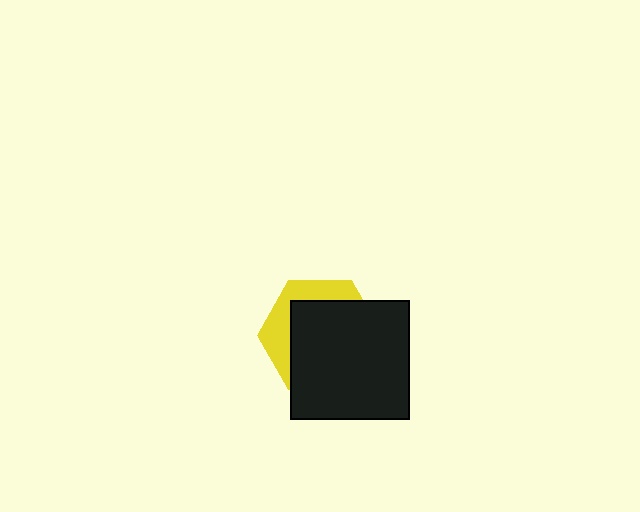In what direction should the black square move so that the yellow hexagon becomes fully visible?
The black square should move toward the lower-right. That is the shortest direction to clear the overlap and leave the yellow hexagon fully visible.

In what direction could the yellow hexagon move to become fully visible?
The yellow hexagon could move toward the upper-left. That would shift it out from behind the black square entirely.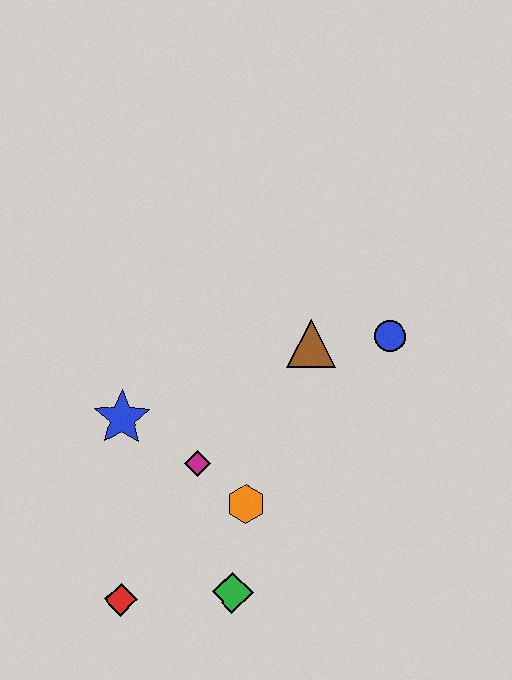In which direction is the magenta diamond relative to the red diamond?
The magenta diamond is above the red diamond.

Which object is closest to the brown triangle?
The blue circle is closest to the brown triangle.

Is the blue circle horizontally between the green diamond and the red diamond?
No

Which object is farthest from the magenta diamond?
The blue circle is farthest from the magenta diamond.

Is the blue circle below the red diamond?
No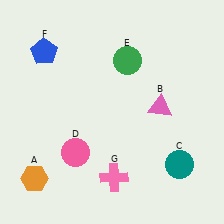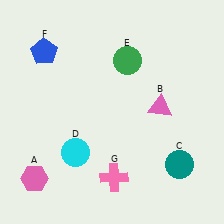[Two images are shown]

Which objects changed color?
A changed from orange to pink. D changed from pink to cyan.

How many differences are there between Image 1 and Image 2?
There are 2 differences between the two images.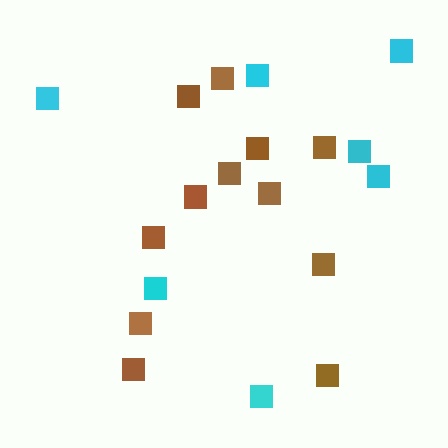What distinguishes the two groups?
There are 2 groups: one group of cyan squares (7) and one group of brown squares (12).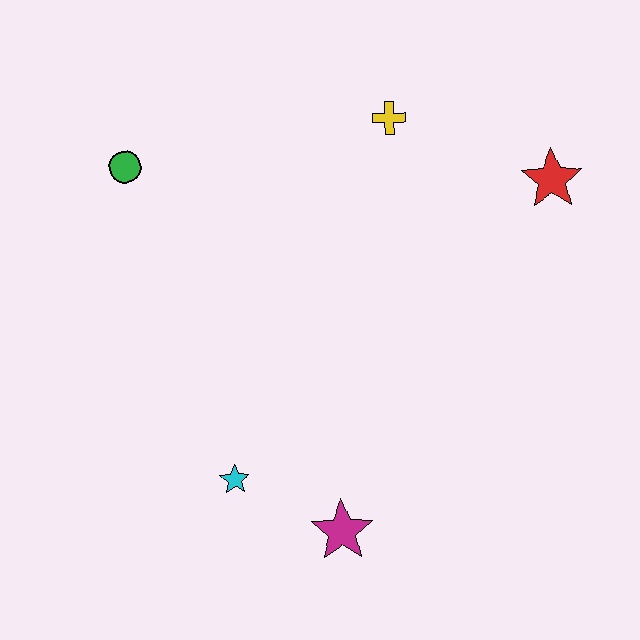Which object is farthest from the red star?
The cyan star is farthest from the red star.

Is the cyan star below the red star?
Yes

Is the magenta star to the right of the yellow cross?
No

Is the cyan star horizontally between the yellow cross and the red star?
No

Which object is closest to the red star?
The yellow cross is closest to the red star.